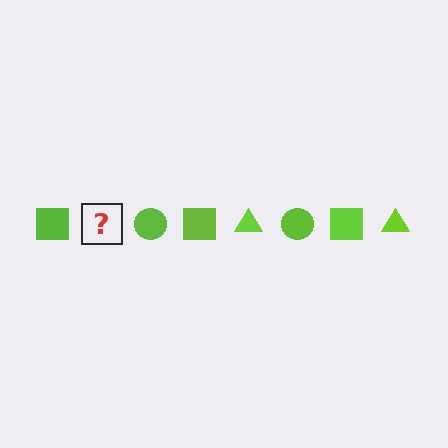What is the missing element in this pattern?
The missing element is a lime triangle.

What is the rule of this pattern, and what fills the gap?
The rule is that the pattern cycles through square, triangle, circle shapes in lime. The gap should be filled with a lime triangle.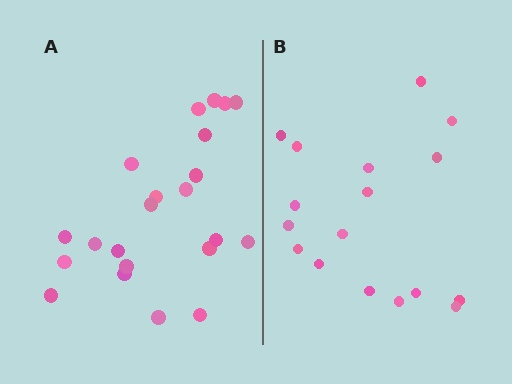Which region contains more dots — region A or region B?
Region A (the left region) has more dots.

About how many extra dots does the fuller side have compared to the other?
Region A has about 5 more dots than region B.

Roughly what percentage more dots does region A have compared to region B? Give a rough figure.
About 30% more.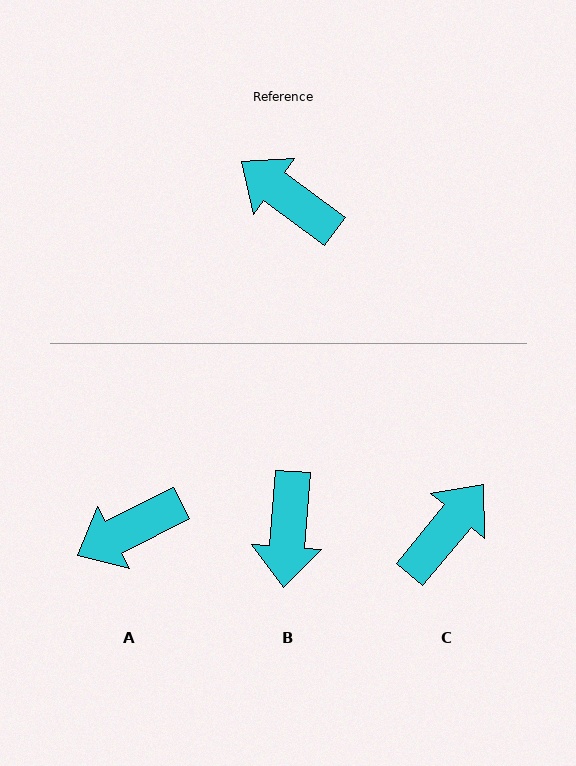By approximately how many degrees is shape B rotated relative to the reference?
Approximately 122 degrees counter-clockwise.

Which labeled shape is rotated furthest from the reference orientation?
B, about 122 degrees away.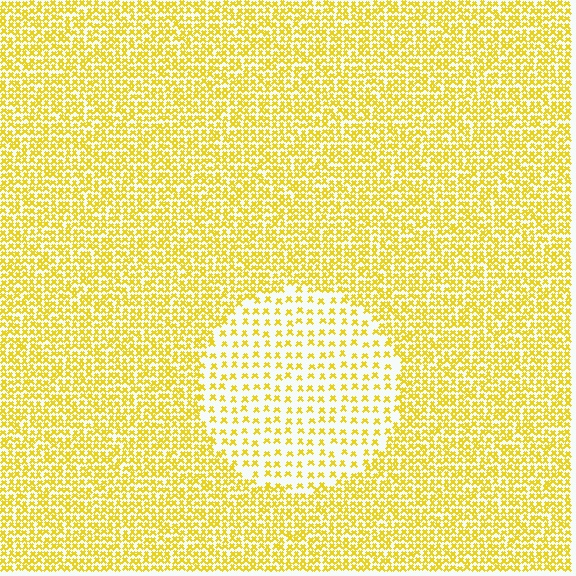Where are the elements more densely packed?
The elements are more densely packed outside the circle boundary.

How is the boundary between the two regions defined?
The boundary is defined by a change in element density (approximately 2.3x ratio). All elements are the same color, size, and shape.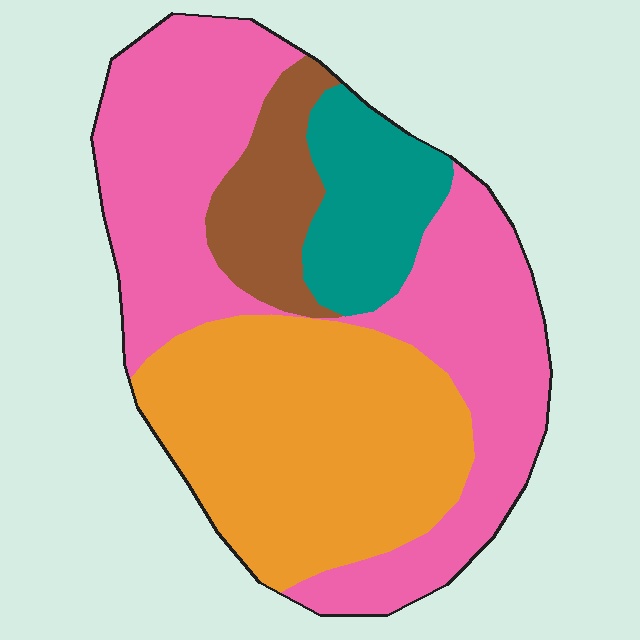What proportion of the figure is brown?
Brown covers roughly 10% of the figure.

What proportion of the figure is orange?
Orange covers around 35% of the figure.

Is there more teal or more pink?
Pink.